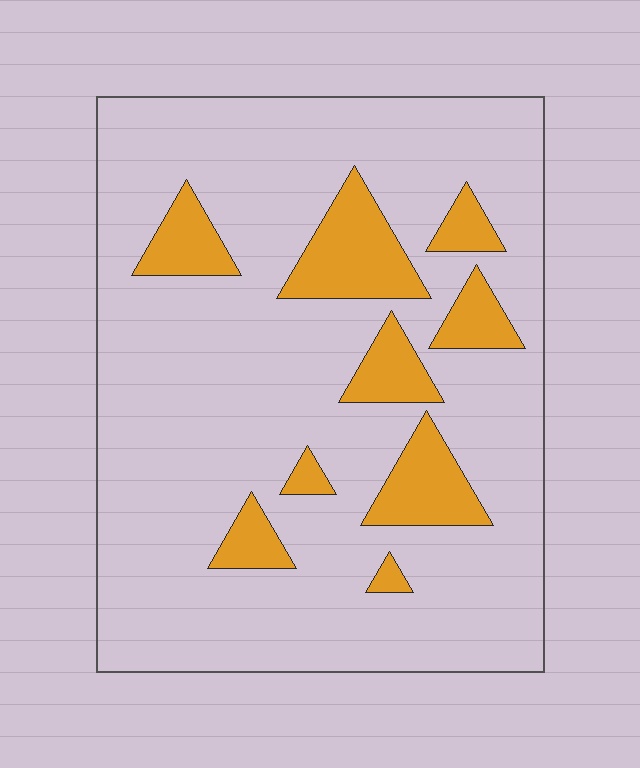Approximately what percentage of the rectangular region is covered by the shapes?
Approximately 15%.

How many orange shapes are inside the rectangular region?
9.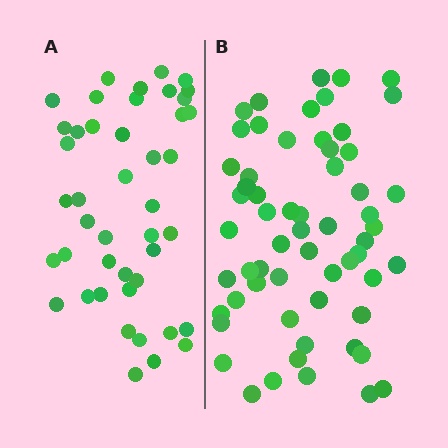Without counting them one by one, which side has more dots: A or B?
Region B (the right region) has more dots.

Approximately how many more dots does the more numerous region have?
Region B has approximately 15 more dots than region A.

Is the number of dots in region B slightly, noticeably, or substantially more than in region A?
Region B has noticeably more, but not dramatically so. The ratio is roughly 1.4 to 1.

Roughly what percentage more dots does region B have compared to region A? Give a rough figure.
About 35% more.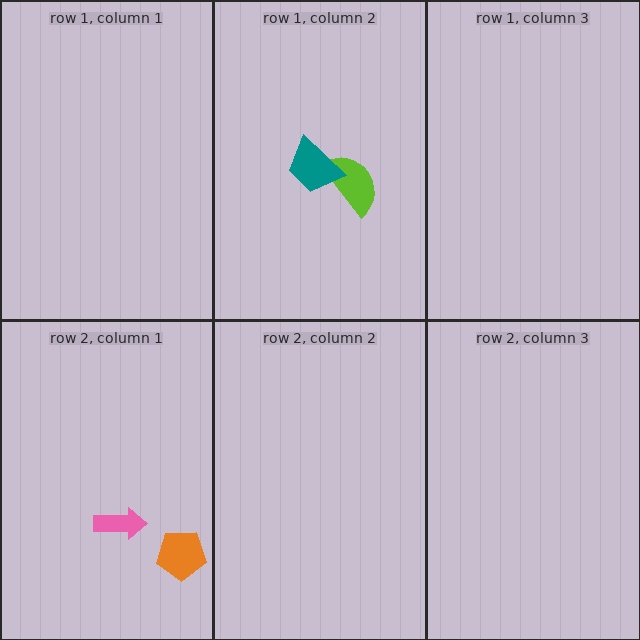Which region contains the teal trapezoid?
The row 1, column 2 region.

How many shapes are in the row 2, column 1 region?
2.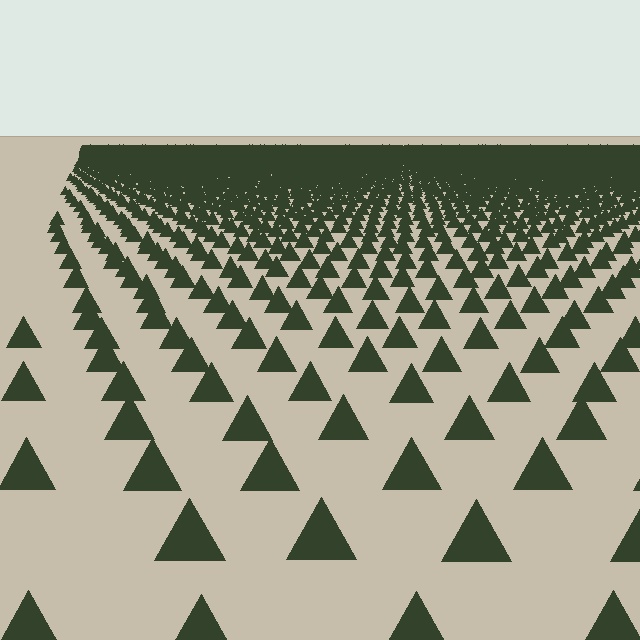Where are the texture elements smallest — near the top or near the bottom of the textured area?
Near the top.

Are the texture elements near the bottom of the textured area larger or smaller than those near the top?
Larger. Near the bottom, elements are closer to the viewer and appear at a bigger on-screen size.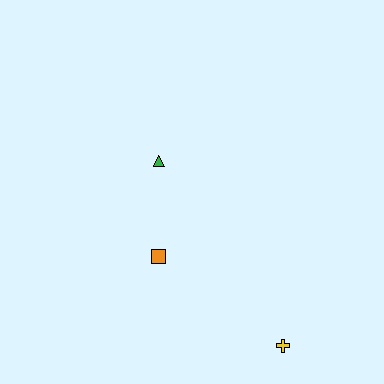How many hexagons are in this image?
There are no hexagons.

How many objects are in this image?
There are 3 objects.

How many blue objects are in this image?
There are no blue objects.